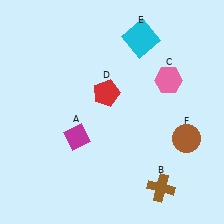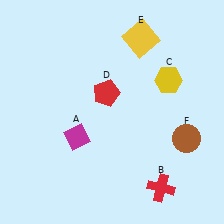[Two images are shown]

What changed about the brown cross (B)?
In Image 1, B is brown. In Image 2, it changed to red.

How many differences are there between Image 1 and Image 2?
There are 3 differences between the two images.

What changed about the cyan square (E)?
In Image 1, E is cyan. In Image 2, it changed to yellow.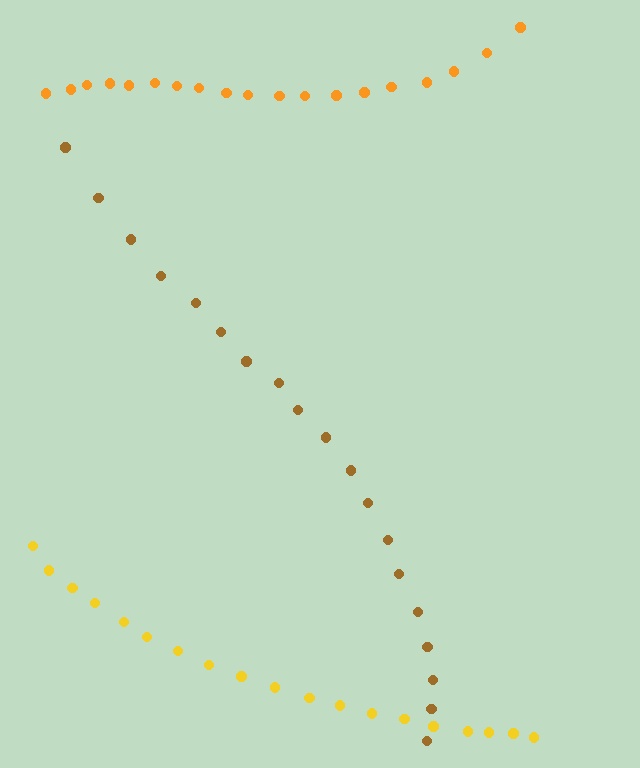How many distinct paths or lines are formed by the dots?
There are 3 distinct paths.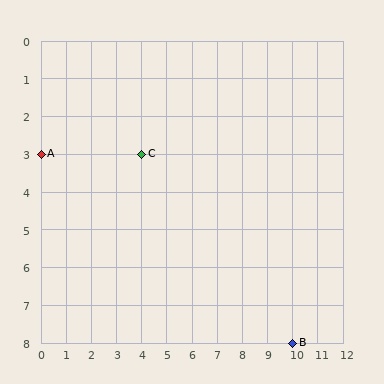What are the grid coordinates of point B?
Point B is at grid coordinates (10, 8).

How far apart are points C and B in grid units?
Points C and B are 6 columns and 5 rows apart (about 7.8 grid units diagonally).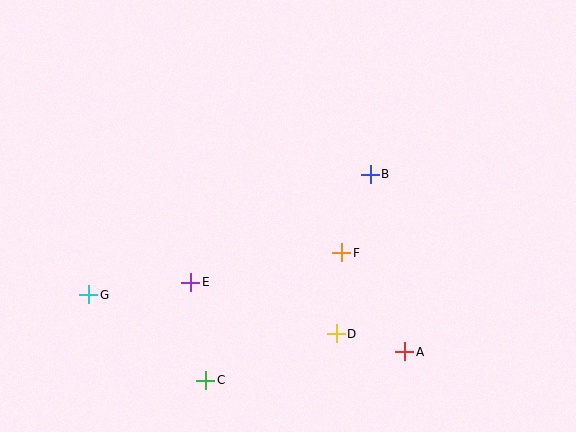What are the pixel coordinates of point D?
Point D is at (336, 334).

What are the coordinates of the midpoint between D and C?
The midpoint between D and C is at (271, 357).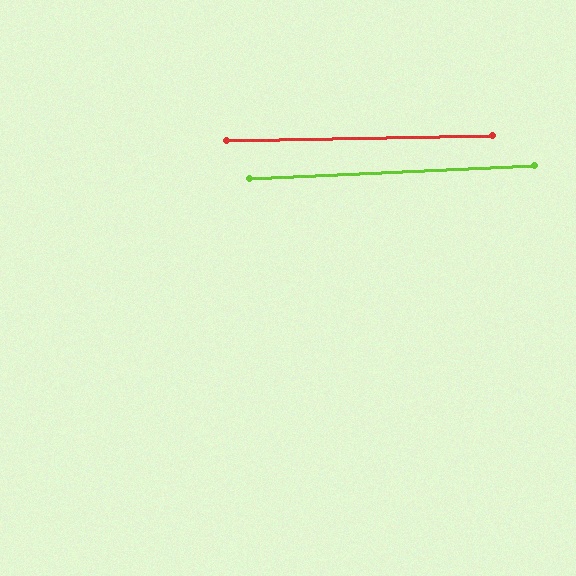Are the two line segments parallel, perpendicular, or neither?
Parallel — their directions differ by only 1.5°.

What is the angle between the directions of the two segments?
Approximately 1 degree.